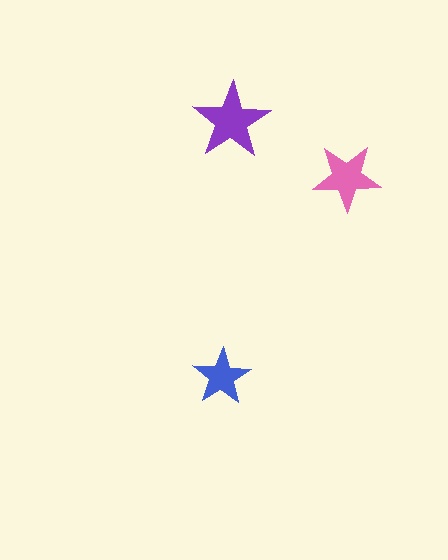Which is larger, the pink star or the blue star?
The pink one.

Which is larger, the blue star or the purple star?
The purple one.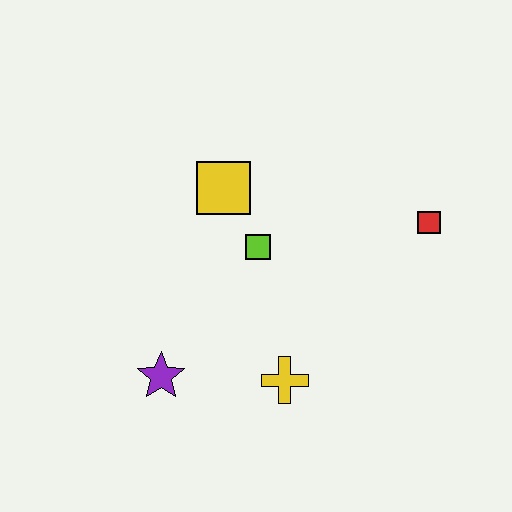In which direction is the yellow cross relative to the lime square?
The yellow cross is below the lime square.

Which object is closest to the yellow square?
The lime square is closest to the yellow square.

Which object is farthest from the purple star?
The red square is farthest from the purple star.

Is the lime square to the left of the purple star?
No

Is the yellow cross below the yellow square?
Yes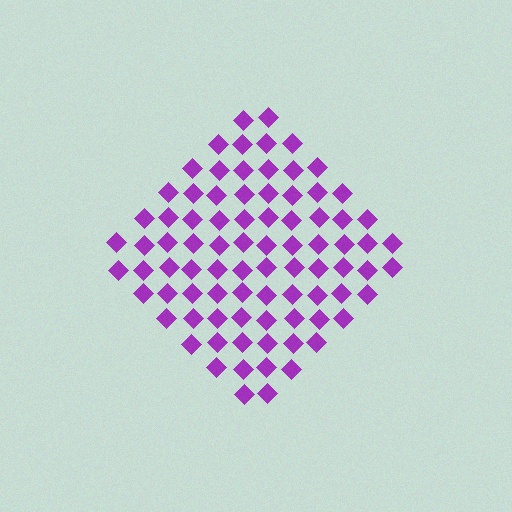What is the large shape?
The large shape is a diamond.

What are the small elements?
The small elements are diamonds.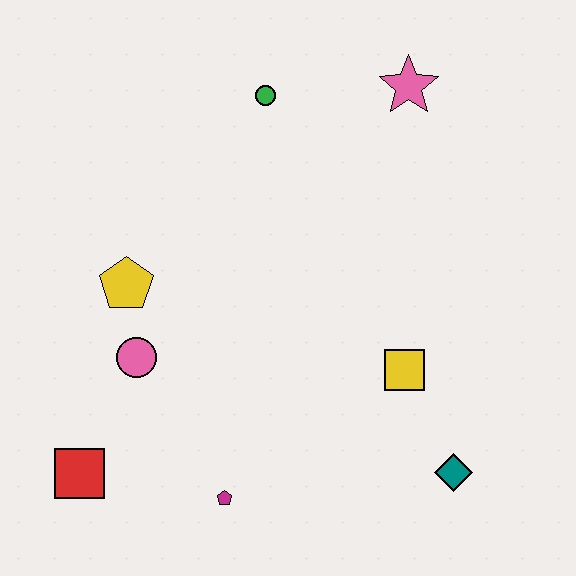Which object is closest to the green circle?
The pink star is closest to the green circle.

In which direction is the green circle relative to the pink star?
The green circle is to the left of the pink star.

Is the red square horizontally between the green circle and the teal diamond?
No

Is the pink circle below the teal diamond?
No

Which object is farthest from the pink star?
The red square is farthest from the pink star.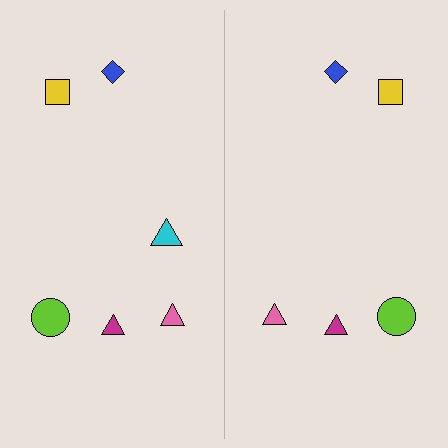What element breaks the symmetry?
A cyan triangle is missing from the right side.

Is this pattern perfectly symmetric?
No, the pattern is not perfectly symmetric. A cyan triangle is missing from the right side.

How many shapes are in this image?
There are 11 shapes in this image.